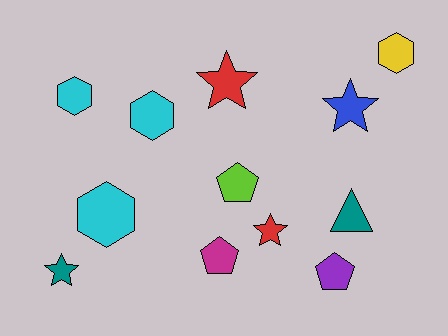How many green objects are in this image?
There are no green objects.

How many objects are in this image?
There are 12 objects.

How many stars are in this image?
There are 4 stars.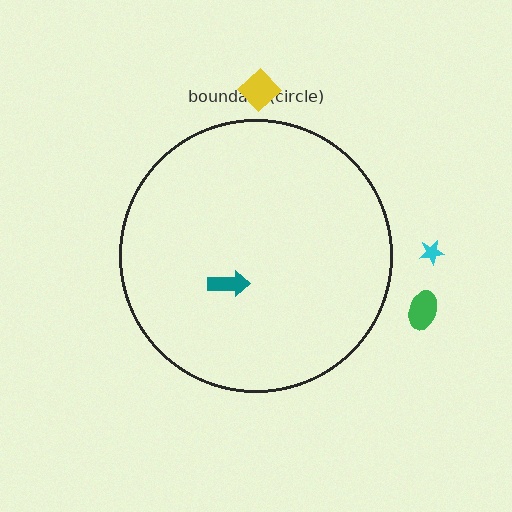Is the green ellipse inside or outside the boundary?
Outside.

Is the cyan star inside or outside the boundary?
Outside.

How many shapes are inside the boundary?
1 inside, 3 outside.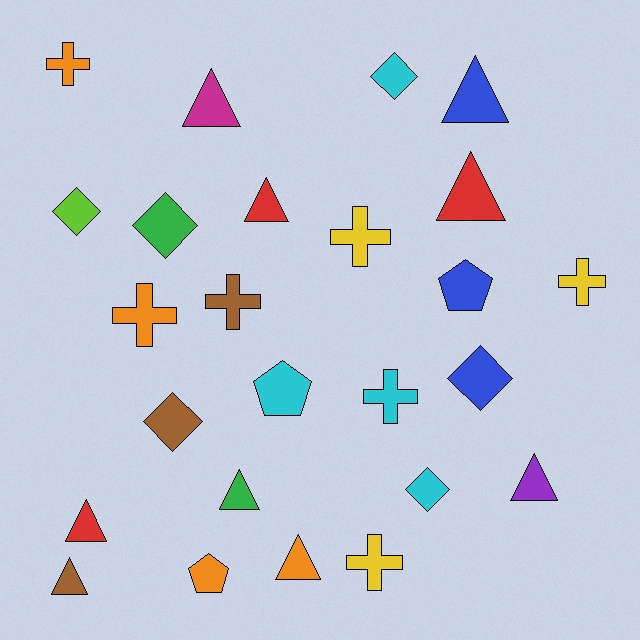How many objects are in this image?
There are 25 objects.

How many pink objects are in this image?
There are no pink objects.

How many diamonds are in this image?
There are 6 diamonds.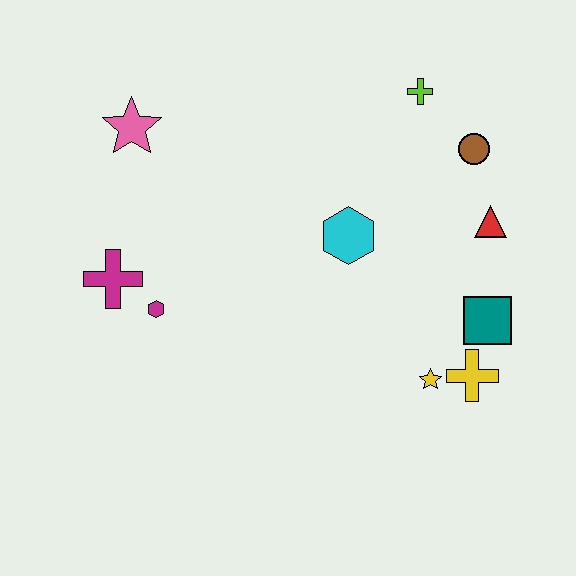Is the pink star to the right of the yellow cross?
No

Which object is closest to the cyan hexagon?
The red triangle is closest to the cyan hexagon.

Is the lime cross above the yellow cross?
Yes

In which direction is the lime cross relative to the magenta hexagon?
The lime cross is to the right of the magenta hexagon.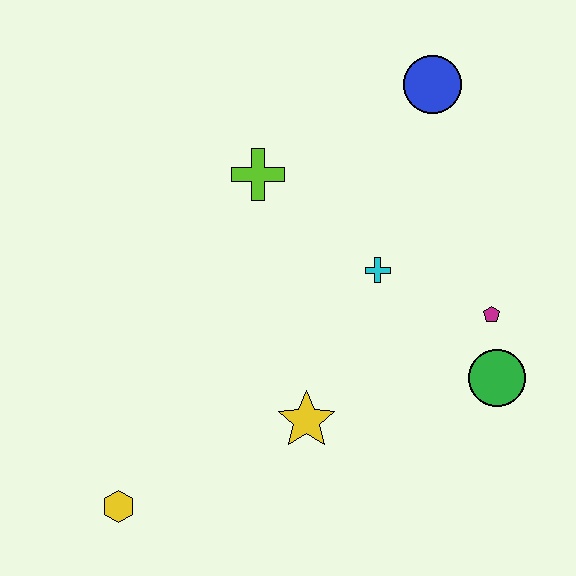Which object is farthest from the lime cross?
The yellow hexagon is farthest from the lime cross.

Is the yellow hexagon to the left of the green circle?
Yes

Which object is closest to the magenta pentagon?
The green circle is closest to the magenta pentagon.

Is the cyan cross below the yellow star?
No